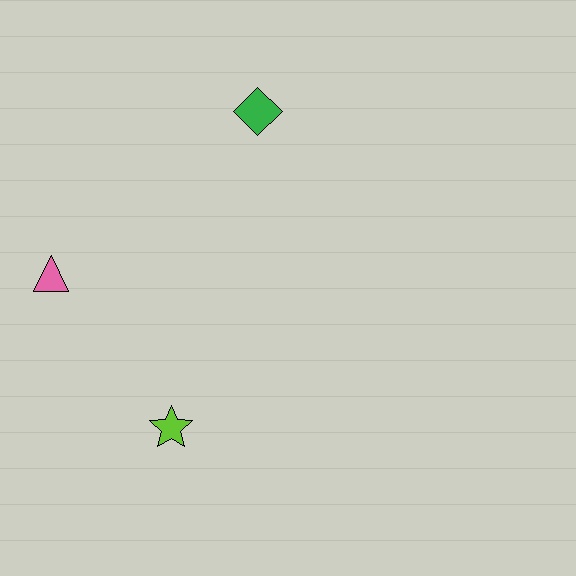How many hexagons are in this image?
There are no hexagons.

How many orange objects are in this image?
There are no orange objects.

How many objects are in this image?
There are 3 objects.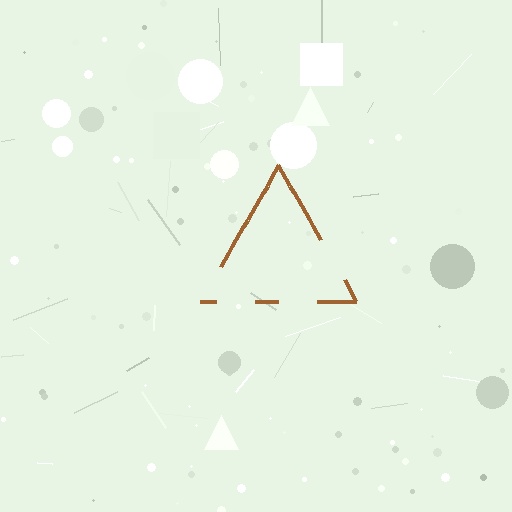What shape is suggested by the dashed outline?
The dashed outline suggests a triangle.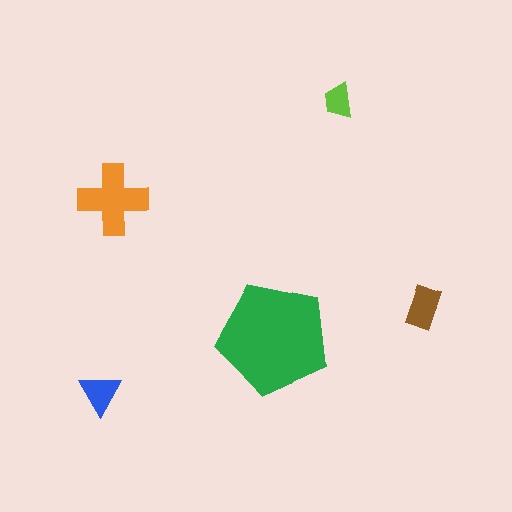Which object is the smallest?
The lime trapezoid.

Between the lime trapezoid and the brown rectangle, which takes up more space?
The brown rectangle.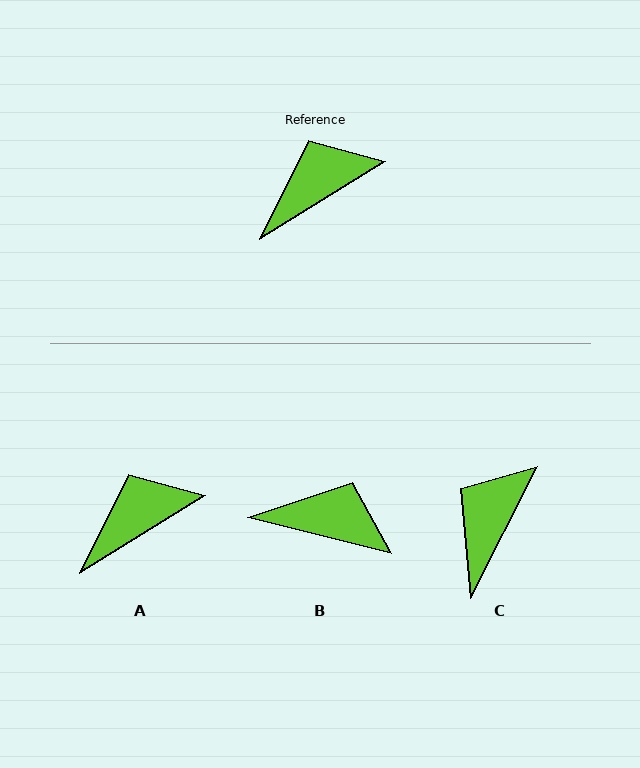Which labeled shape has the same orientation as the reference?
A.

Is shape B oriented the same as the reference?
No, it is off by about 46 degrees.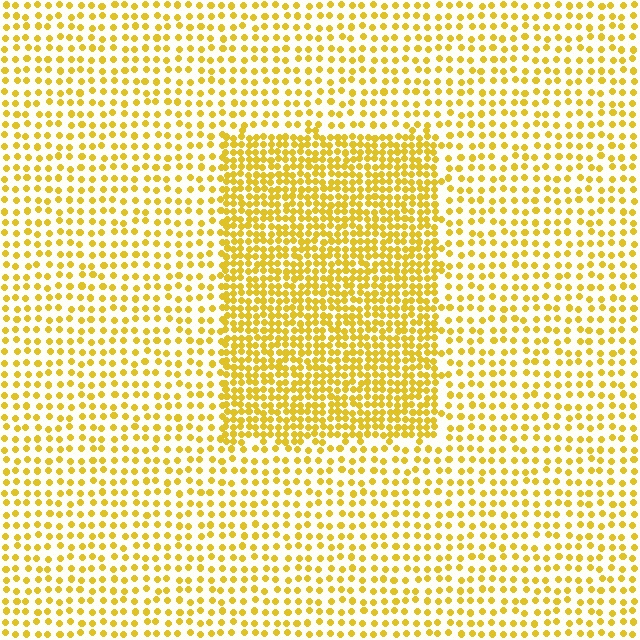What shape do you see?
I see a rectangle.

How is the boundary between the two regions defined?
The boundary is defined by a change in element density (approximately 2.1x ratio). All elements are the same color, size, and shape.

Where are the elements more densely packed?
The elements are more densely packed inside the rectangle boundary.